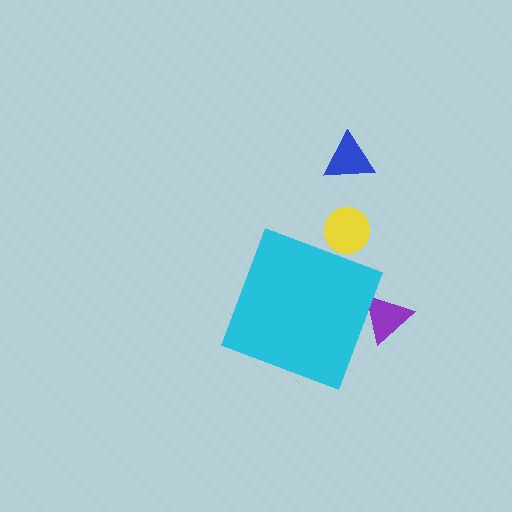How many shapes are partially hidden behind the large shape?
2 shapes are partially hidden.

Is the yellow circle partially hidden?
Yes, the yellow circle is partially hidden behind the cyan diamond.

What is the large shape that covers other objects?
A cyan diamond.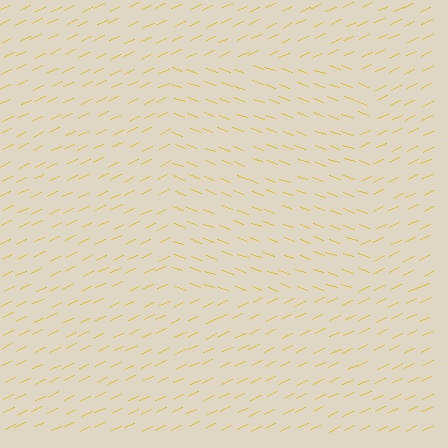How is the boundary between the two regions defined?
The boundary is defined purely by a change in line orientation (approximately 45 degrees difference). All lines are the same color and thickness.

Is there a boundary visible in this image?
Yes, there is a texture boundary formed by a change in line orientation.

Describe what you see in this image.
The image is filled with small yellow line segments. A rectangle region in the image has lines oriented differently from the surrounding lines, creating a visible texture boundary.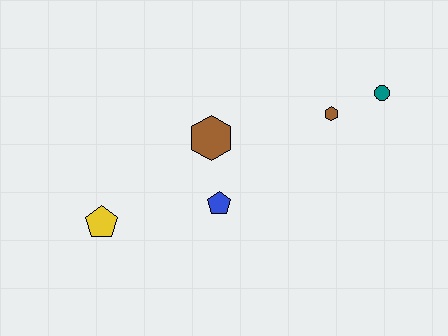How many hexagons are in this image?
There are 2 hexagons.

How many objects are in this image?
There are 5 objects.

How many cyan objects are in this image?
There are no cyan objects.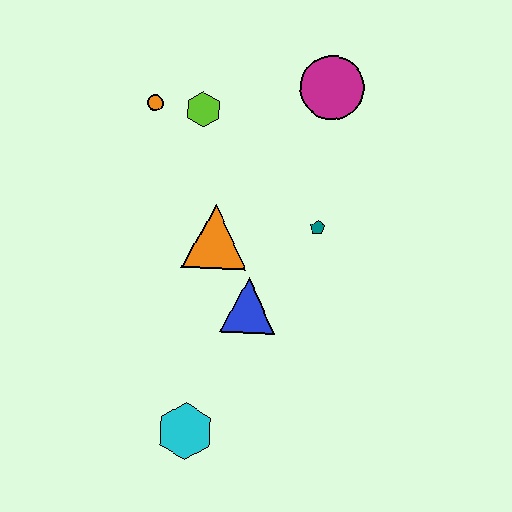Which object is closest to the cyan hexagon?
The blue triangle is closest to the cyan hexagon.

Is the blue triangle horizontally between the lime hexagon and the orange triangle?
No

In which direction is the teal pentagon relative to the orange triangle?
The teal pentagon is to the right of the orange triangle.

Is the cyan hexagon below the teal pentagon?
Yes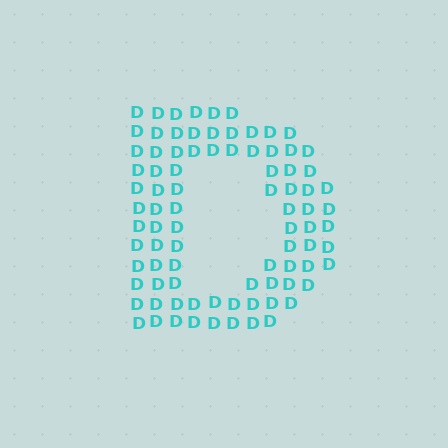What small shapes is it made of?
It is made of small letter D's.